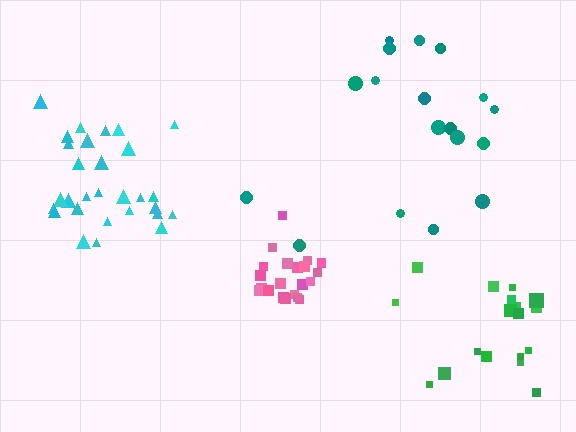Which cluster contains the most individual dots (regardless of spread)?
Cyan (29).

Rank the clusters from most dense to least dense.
pink, cyan, green, teal.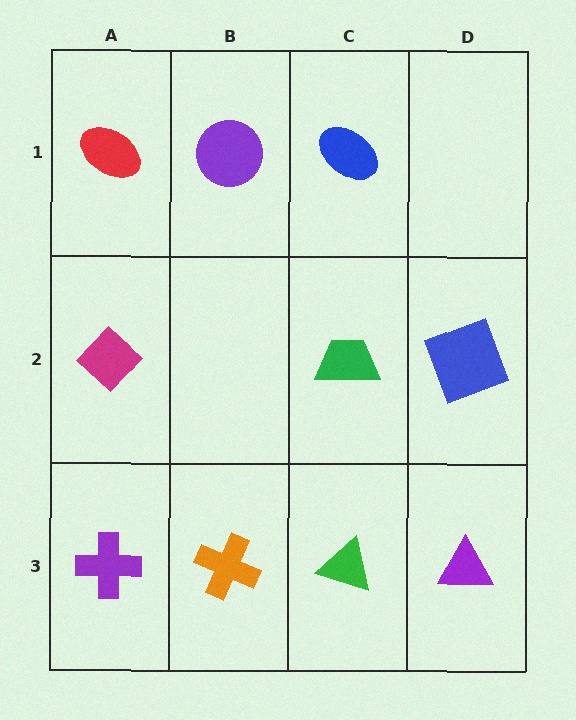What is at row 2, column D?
A blue square.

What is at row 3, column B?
An orange cross.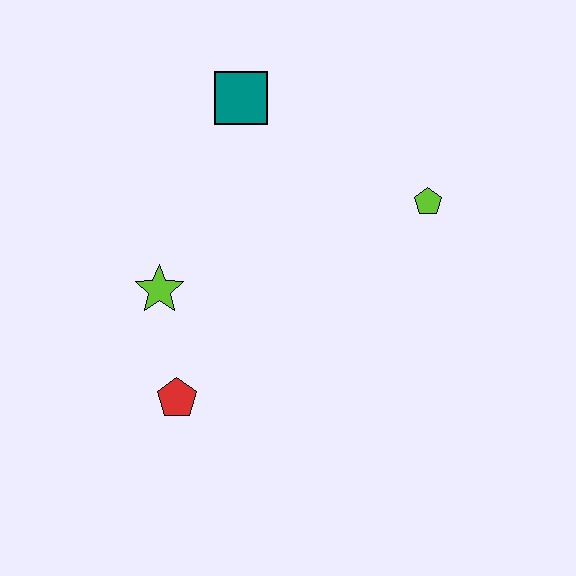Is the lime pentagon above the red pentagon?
Yes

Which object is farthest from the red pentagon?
The lime pentagon is farthest from the red pentagon.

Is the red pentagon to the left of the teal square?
Yes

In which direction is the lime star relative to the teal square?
The lime star is below the teal square.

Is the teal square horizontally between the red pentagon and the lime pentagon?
Yes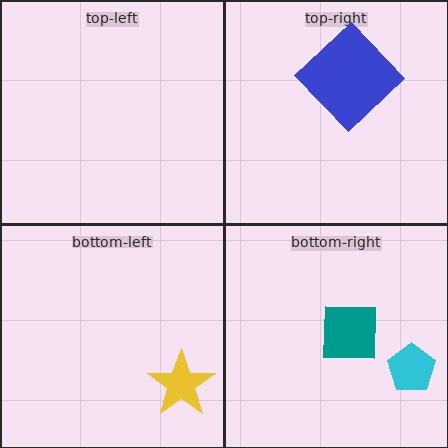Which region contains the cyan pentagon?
The bottom-right region.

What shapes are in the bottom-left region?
The yellow star.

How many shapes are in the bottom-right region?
2.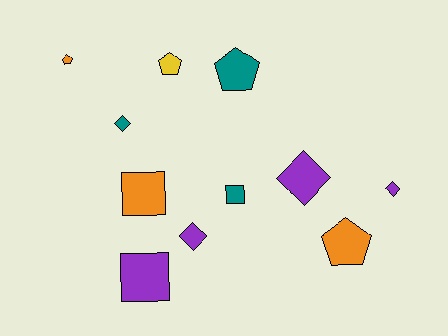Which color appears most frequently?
Purple, with 4 objects.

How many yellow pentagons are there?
There is 1 yellow pentagon.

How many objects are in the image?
There are 11 objects.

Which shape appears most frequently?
Diamond, with 4 objects.